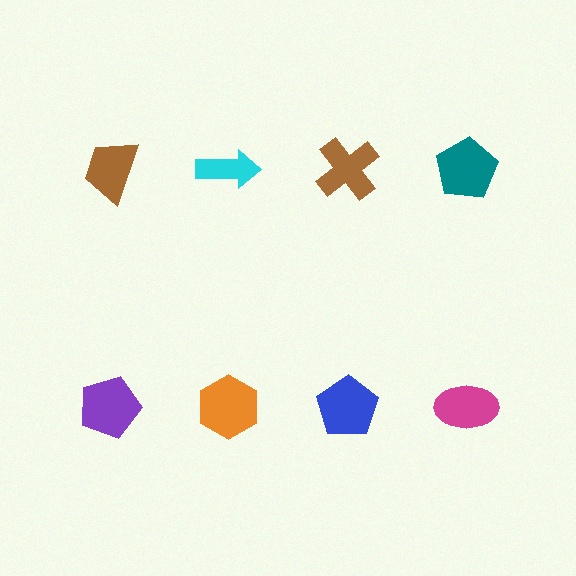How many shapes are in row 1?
4 shapes.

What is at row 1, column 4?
A teal pentagon.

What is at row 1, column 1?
A brown trapezoid.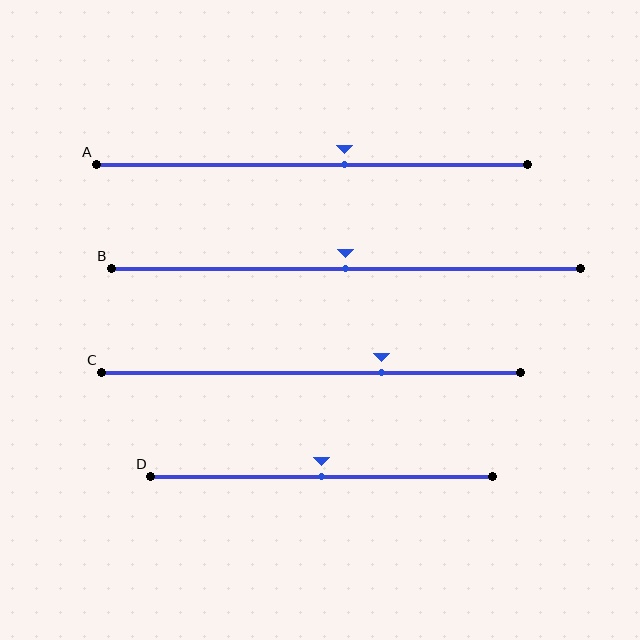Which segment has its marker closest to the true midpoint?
Segment B has its marker closest to the true midpoint.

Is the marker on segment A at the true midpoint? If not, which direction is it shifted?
No, the marker on segment A is shifted to the right by about 8% of the segment length.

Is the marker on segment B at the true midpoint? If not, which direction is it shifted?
Yes, the marker on segment B is at the true midpoint.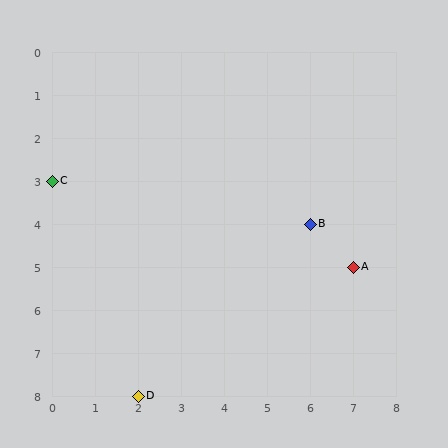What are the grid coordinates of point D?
Point D is at grid coordinates (2, 8).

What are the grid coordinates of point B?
Point B is at grid coordinates (6, 4).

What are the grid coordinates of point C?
Point C is at grid coordinates (0, 3).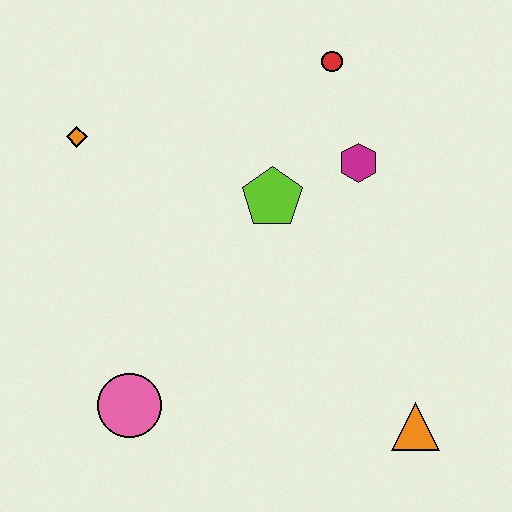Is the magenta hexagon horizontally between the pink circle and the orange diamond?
No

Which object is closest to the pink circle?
The lime pentagon is closest to the pink circle.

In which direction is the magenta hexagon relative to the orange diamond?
The magenta hexagon is to the right of the orange diamond.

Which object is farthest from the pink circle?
The red circle is farthest from the pink circle.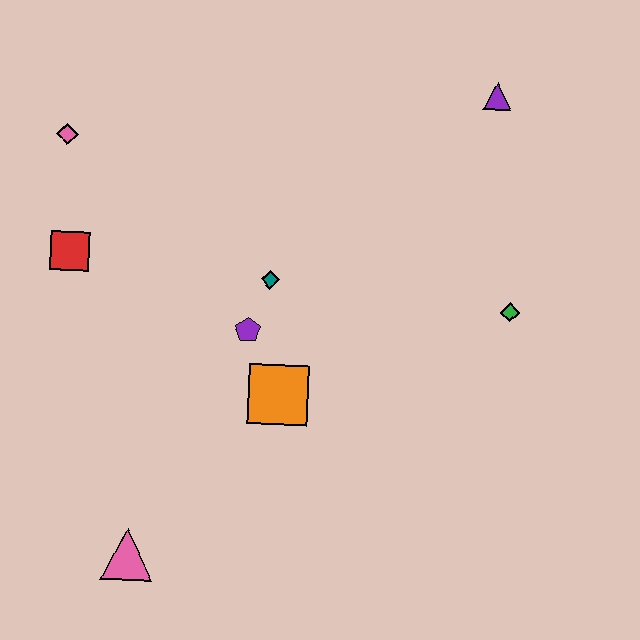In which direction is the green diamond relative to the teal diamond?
The green diamond is to the right of the teal diamond.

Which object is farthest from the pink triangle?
The purple triangle is farthest from the pink triangle.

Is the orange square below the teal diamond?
Yes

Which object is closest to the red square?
The pink diamond is closest to the red square.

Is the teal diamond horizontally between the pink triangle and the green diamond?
Yes